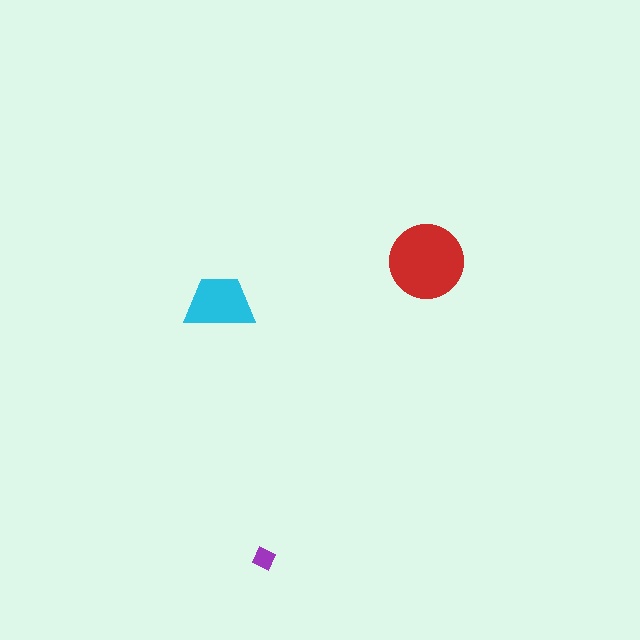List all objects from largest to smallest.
The red circle, the cyan trapezoid, the purple diamond.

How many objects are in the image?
There are 3 objects in the image.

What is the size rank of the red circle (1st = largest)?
1st.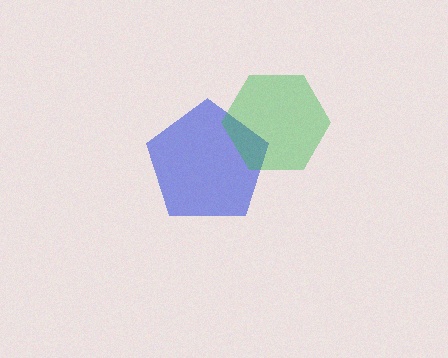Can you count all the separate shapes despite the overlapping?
Yes, there are 2 separate shapes.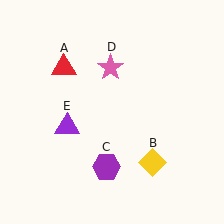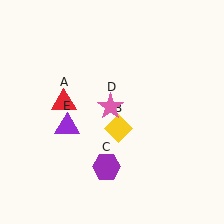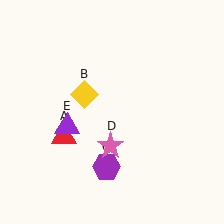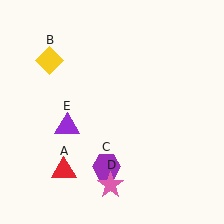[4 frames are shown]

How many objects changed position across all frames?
3 objects changed position: red triangle (object A), yellow diamond (object B), pink star (object D).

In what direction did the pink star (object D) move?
The pink star (object D) moved down.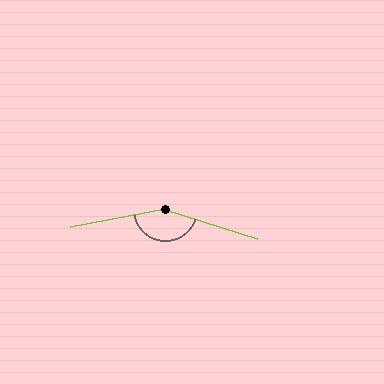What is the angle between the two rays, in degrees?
Approximately 152 degrees.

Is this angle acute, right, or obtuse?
It is obtuse.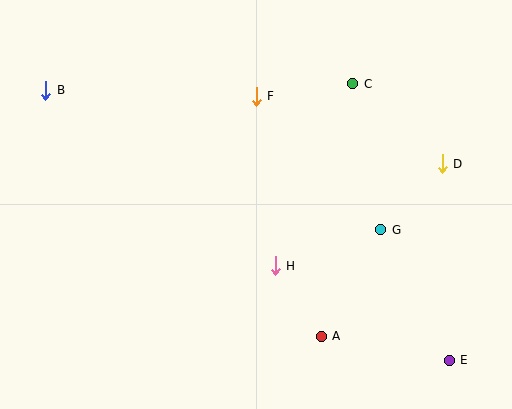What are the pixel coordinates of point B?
Point B is at (46, 90).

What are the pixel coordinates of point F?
Point F is at (256, 96).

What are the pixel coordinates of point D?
Point D is at (442, 164).